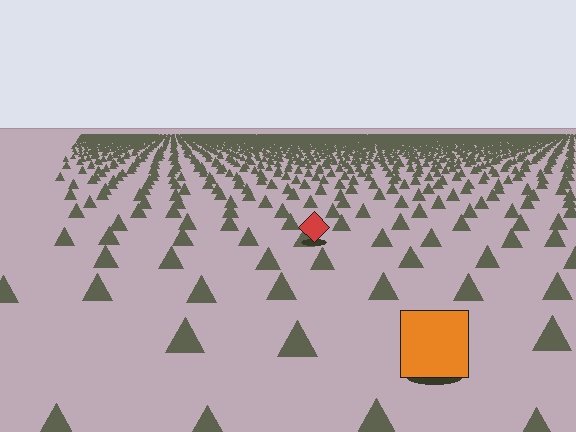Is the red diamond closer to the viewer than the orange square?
No. The orange square is closer — you can tell from the texture gradient: the ground texture is coarser near it.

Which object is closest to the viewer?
The orange square is closest. The texture marks near it are larger and more spread out.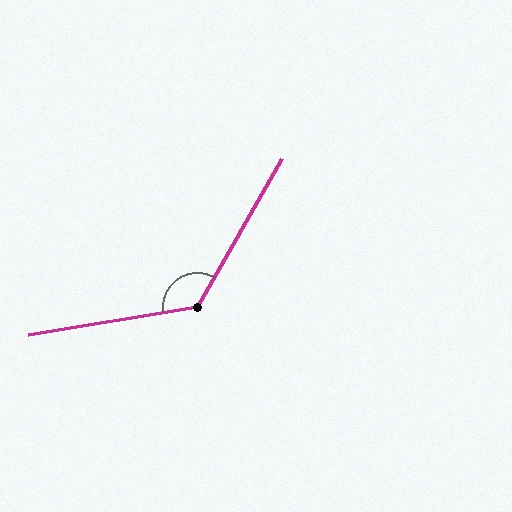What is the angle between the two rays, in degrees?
Approximately 129 degrees.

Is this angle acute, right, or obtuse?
It is obtuse.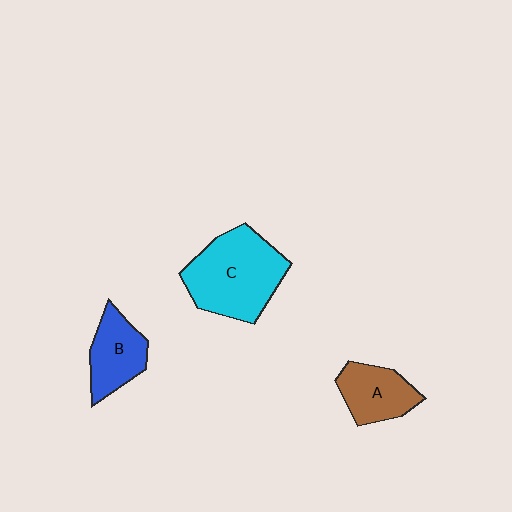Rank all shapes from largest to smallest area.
From largest to smallest: C (cyan), B (blue), A (brown).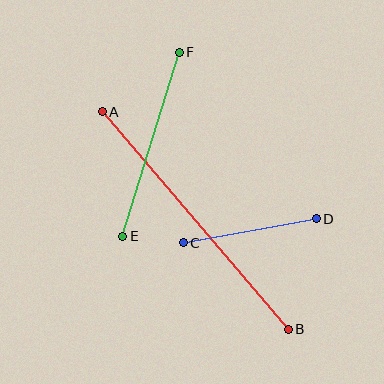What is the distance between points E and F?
The distance is approximately 193 pixels.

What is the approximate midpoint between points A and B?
The midpoint is at approximately (195, 220) pixels.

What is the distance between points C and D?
The distance is approximately 135 pixels.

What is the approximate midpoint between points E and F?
The midpoint is at approximately (151, 144) pixels.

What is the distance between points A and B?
The distance is approximately 286 pixels.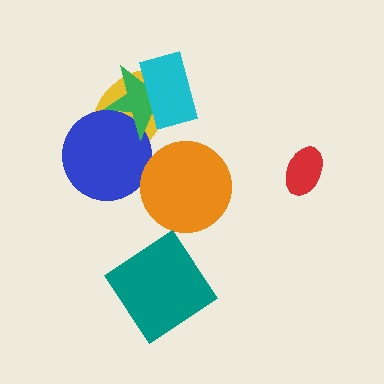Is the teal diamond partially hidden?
No, no other shape covers it.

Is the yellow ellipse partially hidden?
Yes, it is partially covered by another shape.